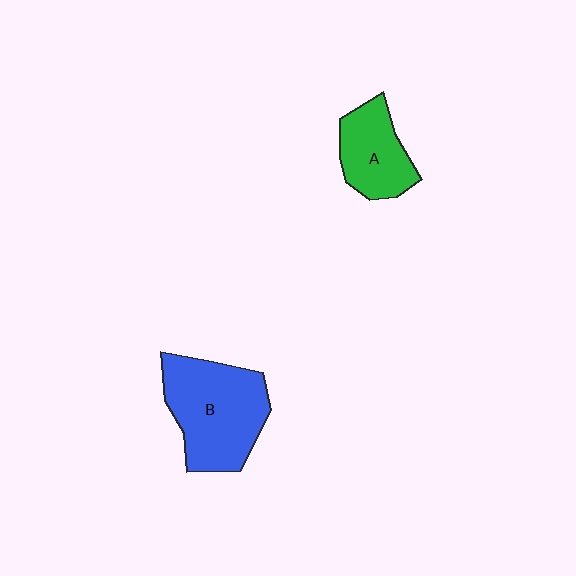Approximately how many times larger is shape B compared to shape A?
Approximately 1.7 times.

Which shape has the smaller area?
Shape A (green).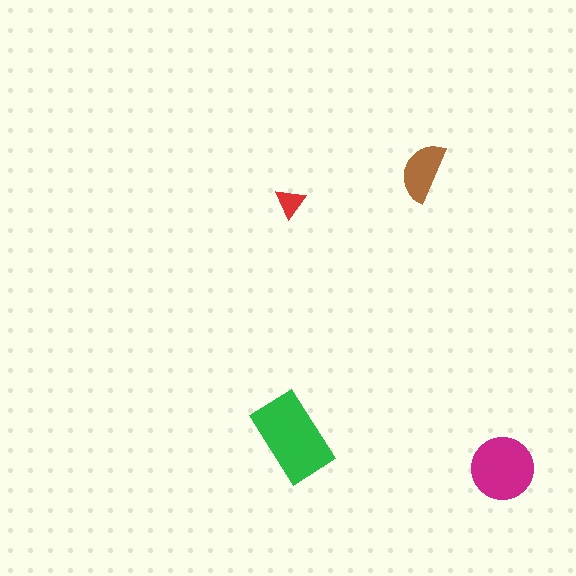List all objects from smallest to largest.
The red triangle, the brown semicircle, the magenta circle, the green rectangle.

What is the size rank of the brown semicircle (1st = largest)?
3rd.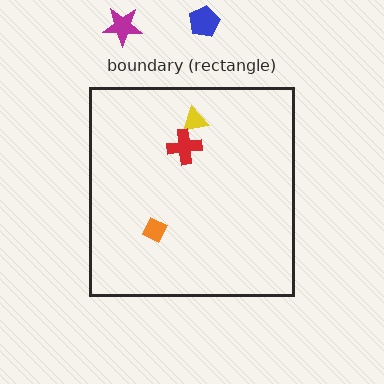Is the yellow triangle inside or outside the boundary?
Inside.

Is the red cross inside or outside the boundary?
Inside.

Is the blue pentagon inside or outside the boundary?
Outside.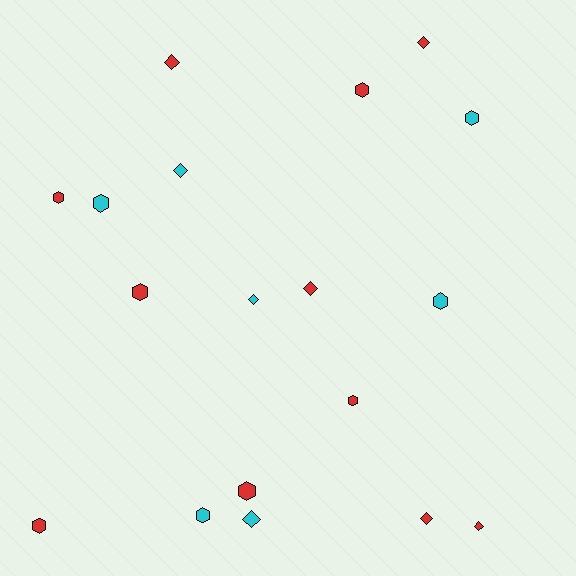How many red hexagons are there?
There are 6 red hexagons.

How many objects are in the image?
There are 18 objects.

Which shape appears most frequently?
Hexagon, with 10 objects.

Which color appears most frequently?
Red, with 11 objects.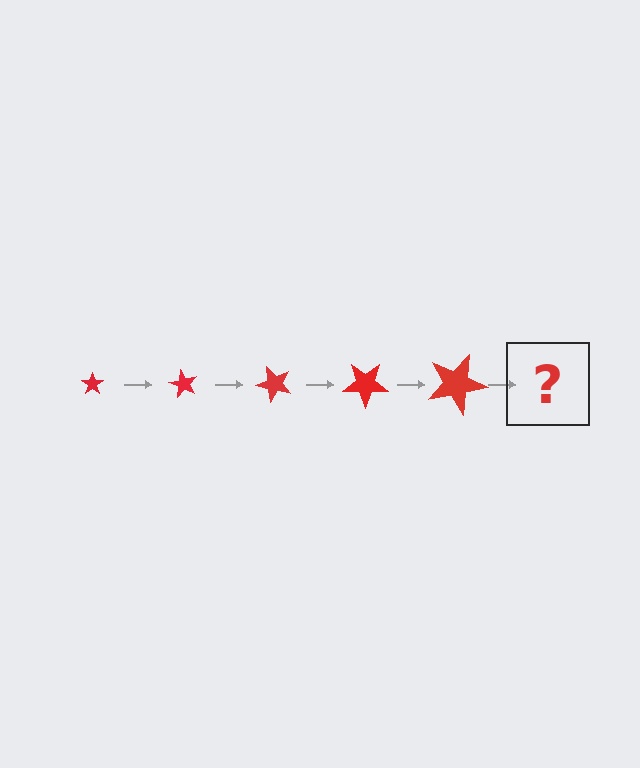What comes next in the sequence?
The next element should be a star, larger than the previous one and rotated 300 degrees from the start.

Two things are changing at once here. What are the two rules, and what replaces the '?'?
The two rules are that the star grows larger each step and it rotates 60 degrees each step. The '?' should be a star, larger than the previous one and rotated 300 degrees from the start.